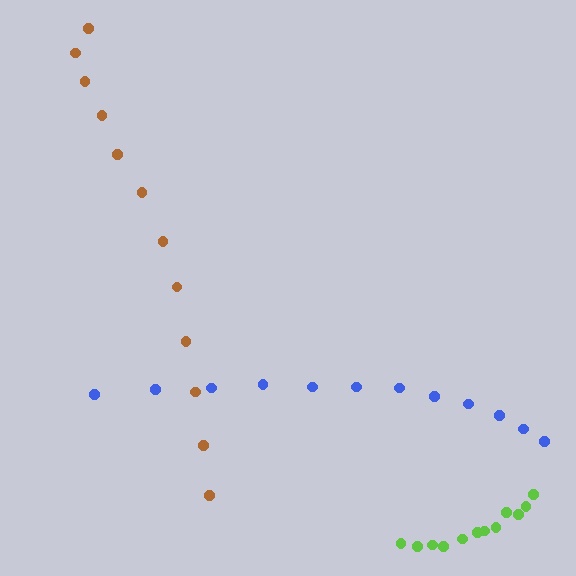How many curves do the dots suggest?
There are 3 distinct paths.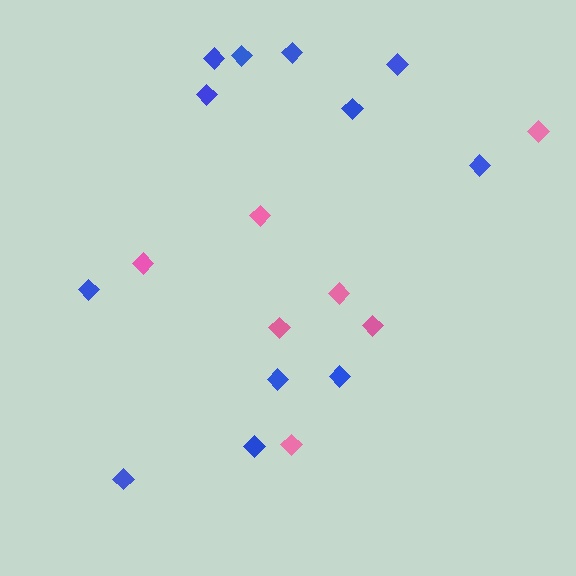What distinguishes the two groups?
There are 2 groups: one group of pink diamonds (7) and one group of blue diamonds (12).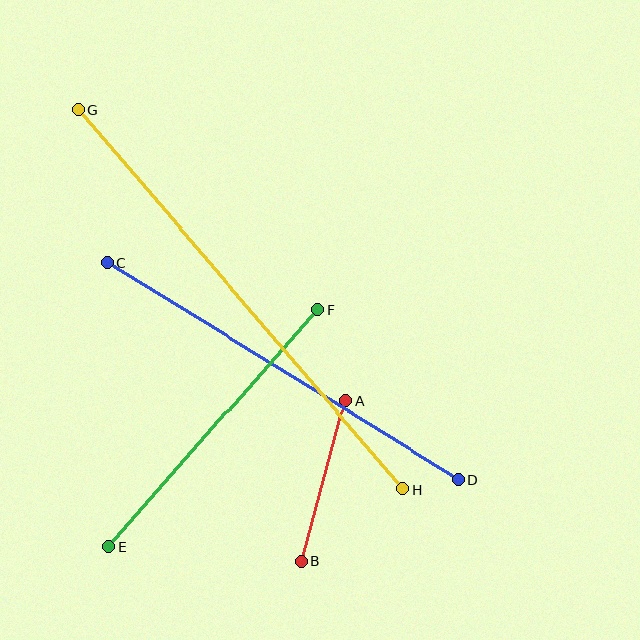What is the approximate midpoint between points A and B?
The midpoint is at approximately (323, 481) pixels.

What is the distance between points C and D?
The distance is approximately 412 pixels.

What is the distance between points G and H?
The distance is approximately 499 pixels.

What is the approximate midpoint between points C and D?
The midpoint is at approximately (283, 371) pixels.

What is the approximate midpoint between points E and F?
The midpoint is at approximately (213, 428) pixels.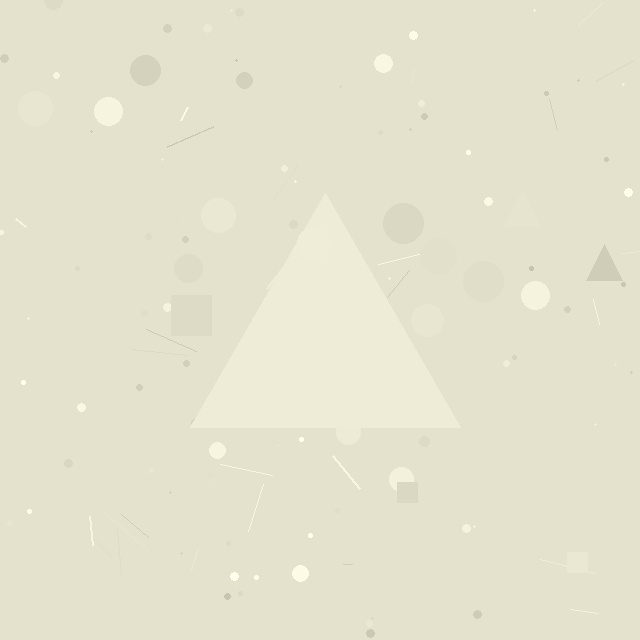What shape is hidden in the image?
A triangle is hidden in the image.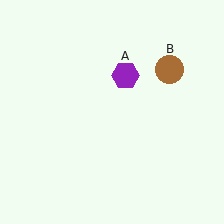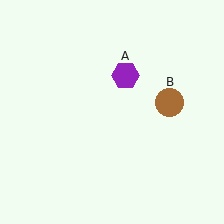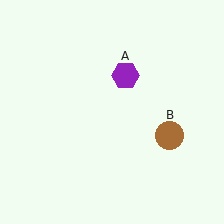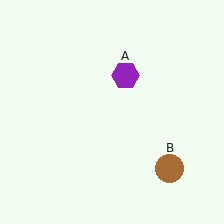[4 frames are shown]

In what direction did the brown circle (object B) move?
The brown circle (object B) moved down.